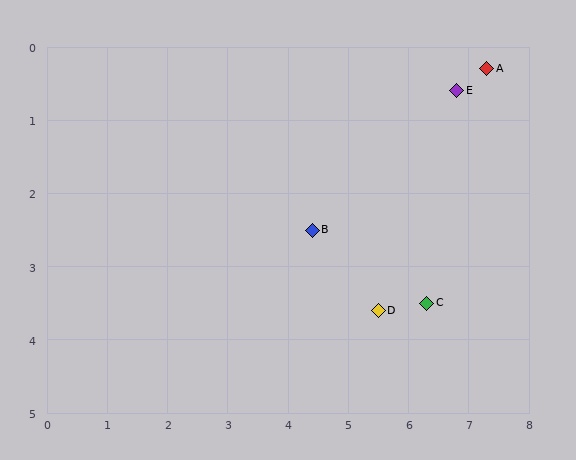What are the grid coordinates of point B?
Point B is at approximately (4.4, 2.5).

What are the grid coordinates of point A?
Point A is at approximately (7.3, 0.3).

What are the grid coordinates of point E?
Point E is at approximately (6.8, 0.6).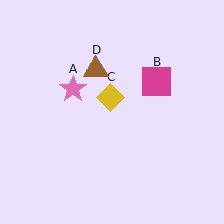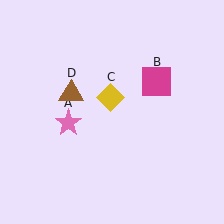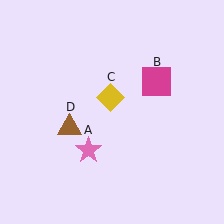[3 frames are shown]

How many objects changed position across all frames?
2 objects changed position: pink star (object A), brown triangle (object D).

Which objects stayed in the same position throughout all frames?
Magenta square (object B) and yellow diamond (object C) remained stationary.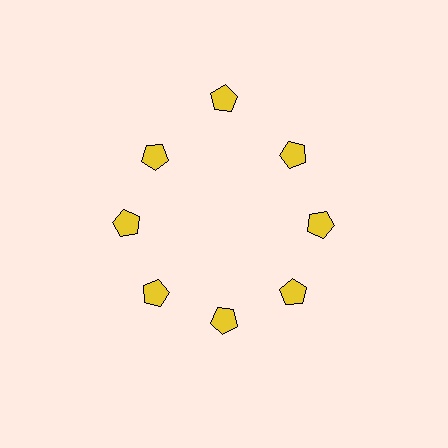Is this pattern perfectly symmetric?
No. The 8 yellow pentagons are arranged in a ring, but one element near the 12 o'clock position is pushed outward from the center, breaking the 8-fold rotational symmetry.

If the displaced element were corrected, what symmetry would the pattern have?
It would have 8-fold rotational symmetry — the pattern would map onto itself every 45 degrees.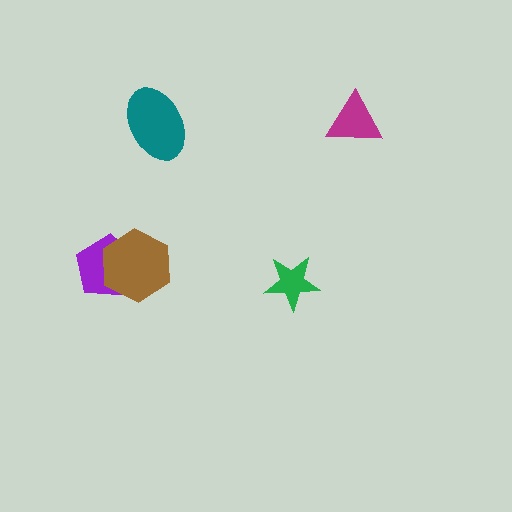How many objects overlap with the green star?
0 objects overlap with the green star.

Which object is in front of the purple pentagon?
The brown hexagon is in front of the purple pentagon.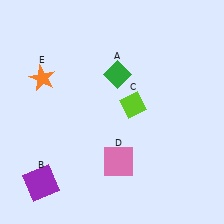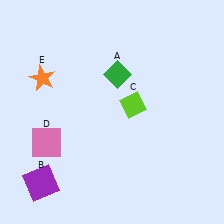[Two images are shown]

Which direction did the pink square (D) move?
The pink square (D) moved left.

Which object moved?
The pink square (D) moved left.